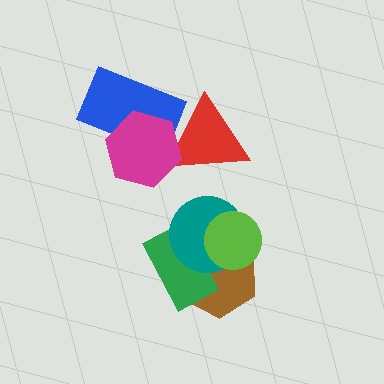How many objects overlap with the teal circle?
3 objects overlap with the teal circle.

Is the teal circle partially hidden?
Yes, it is partially covered by another shape.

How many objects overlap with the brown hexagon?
3 objects overlap with the brown hexagon.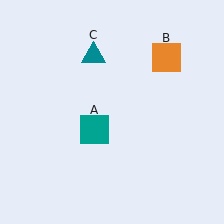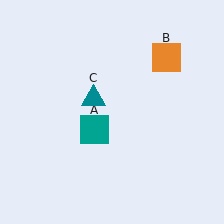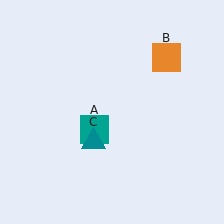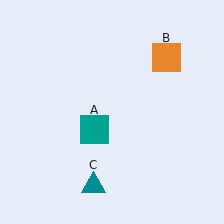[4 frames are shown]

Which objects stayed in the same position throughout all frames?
Teal square (object A) and orange square (object B) remained stationary.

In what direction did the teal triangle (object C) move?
The teal triangle (object C) moved down.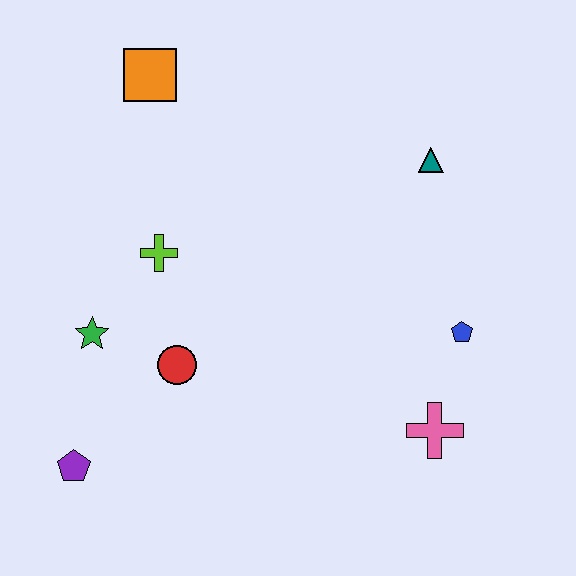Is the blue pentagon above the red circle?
Yes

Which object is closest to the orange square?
The lime cross is closest to the orange square.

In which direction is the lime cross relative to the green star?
The lime cross is above the green star.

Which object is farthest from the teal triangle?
The purple pentagon is farthest from the teal triangle.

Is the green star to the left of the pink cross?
Yes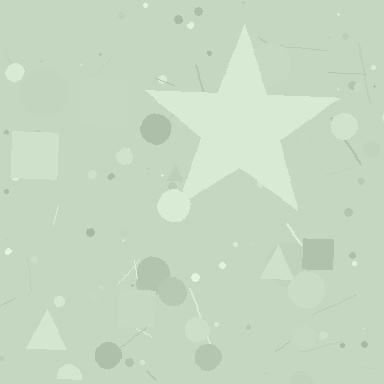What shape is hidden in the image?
A star is hidden in the image.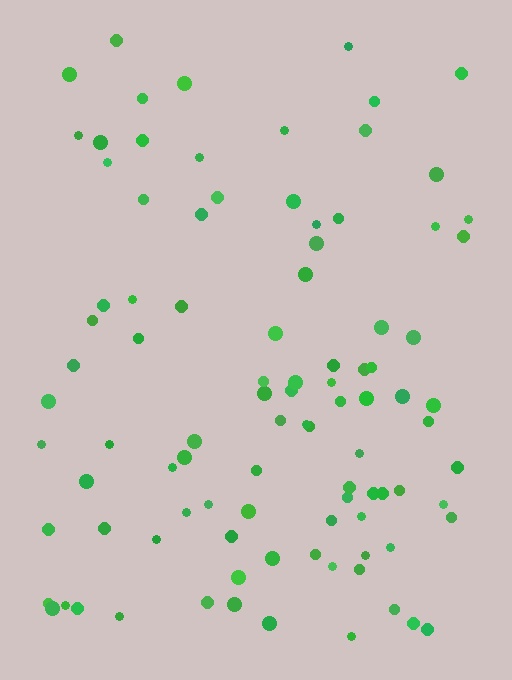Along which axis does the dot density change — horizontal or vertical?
Vertical.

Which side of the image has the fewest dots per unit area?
The top.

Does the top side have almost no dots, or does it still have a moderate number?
Still a moderate number, just noticeably fewer than the bottom.